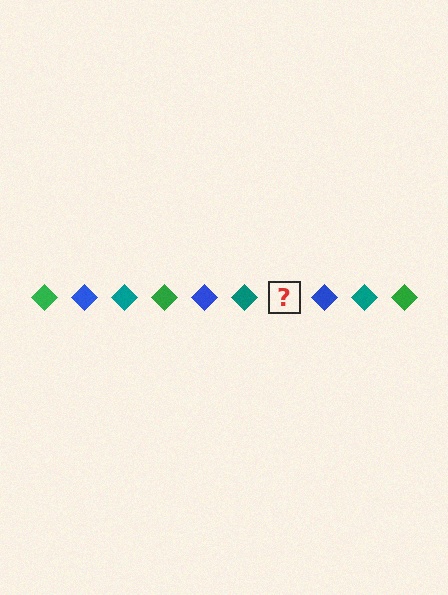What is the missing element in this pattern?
The missing element is a green diamond.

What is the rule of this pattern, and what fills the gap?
The rule is that the pattern cycles through green, blue, teal diamonds. The gap should be filled with a green diamond.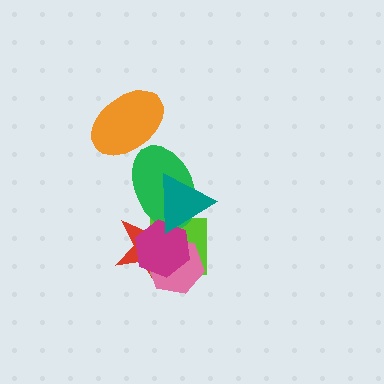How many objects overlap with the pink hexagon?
3 objects overlap with the pink hexagon.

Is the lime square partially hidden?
Yes, it is partially covered by another shape.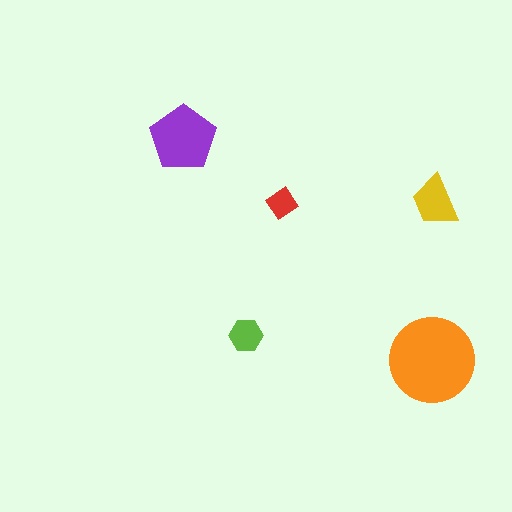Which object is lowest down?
The orange circle is bottommost.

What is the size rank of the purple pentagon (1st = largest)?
2nd.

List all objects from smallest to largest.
The red diamond, the lime hexagon, the yellow trapezoid, the purple pentagon, the orange circle.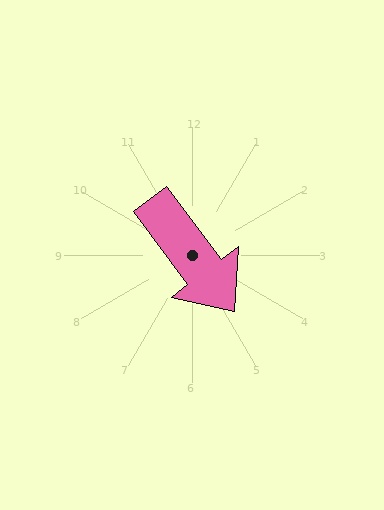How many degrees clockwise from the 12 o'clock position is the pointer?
Approximately 143 degrees.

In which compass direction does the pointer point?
Southeast.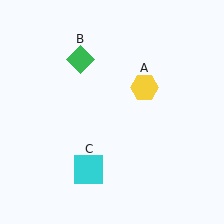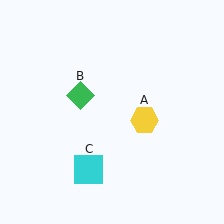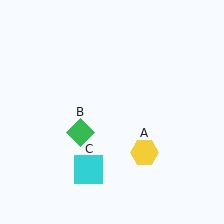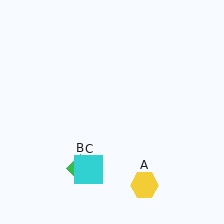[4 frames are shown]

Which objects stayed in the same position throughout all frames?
Cyan square (object C) remained stationary.